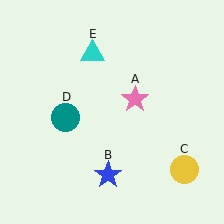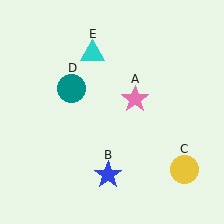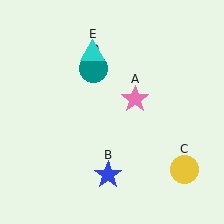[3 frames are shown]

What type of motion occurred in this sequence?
The teal circle (object D) rotated clockwise around the center of the scene.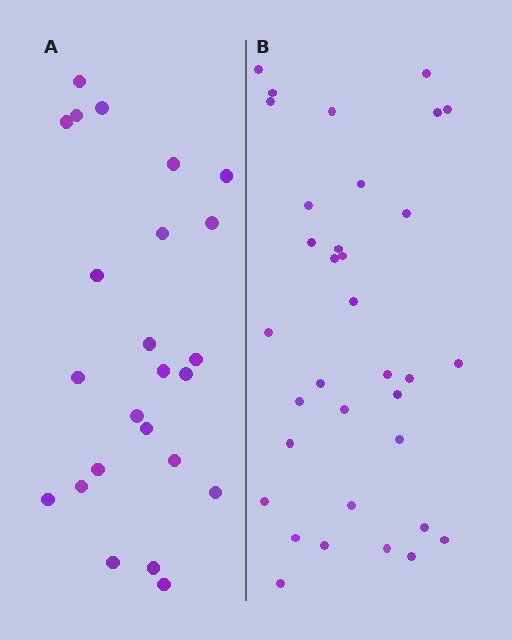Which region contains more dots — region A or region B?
Region B (the right region) has more dots.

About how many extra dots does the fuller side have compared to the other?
Region B has roughly 10 or so more dots than region A.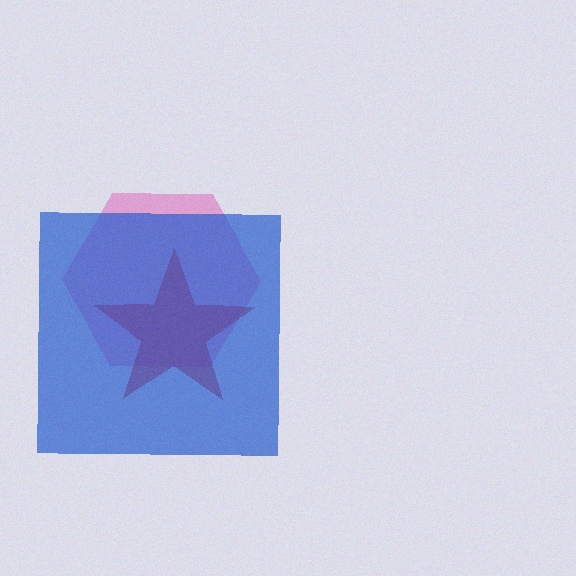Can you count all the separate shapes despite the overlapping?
Yes, there are 3 separate shapes.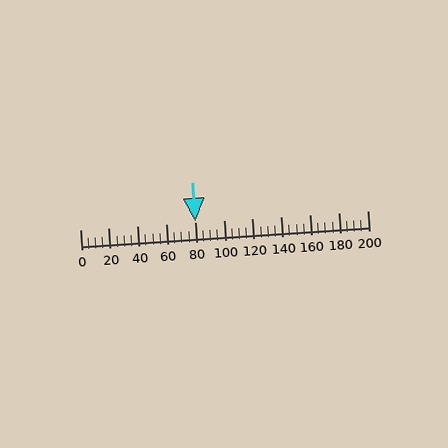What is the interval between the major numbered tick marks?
The major tick marks are spaced 20 units apart.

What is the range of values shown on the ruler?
The ruler shows values from 0 to 200.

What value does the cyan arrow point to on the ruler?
The cyan arrow points to approximately 80.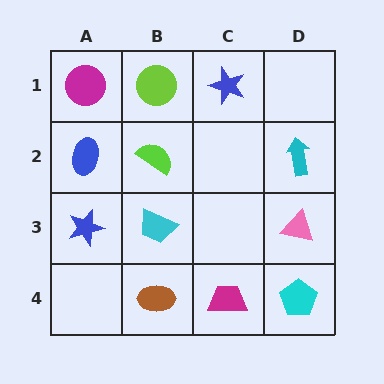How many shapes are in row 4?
3 shapes.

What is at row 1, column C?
A blue star.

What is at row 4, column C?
A magenta trapezoid.